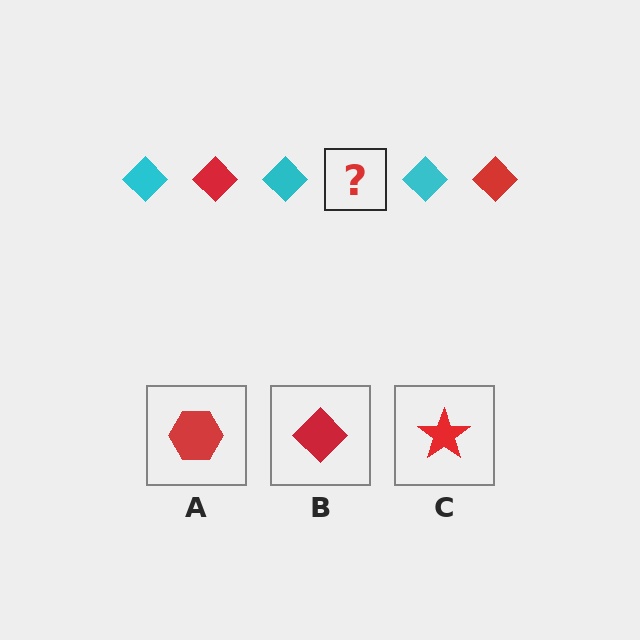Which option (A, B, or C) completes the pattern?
B.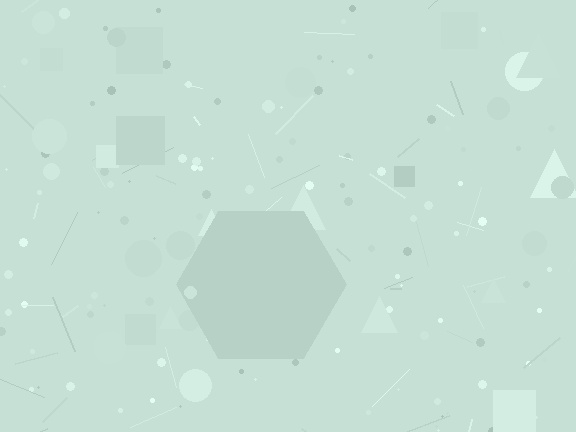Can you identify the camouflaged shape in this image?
The camouflaged shape is a hexagon.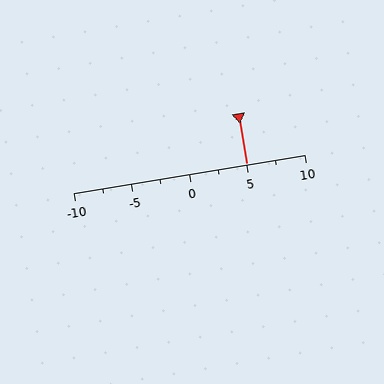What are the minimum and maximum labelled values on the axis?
The axis runs from -10 to 10.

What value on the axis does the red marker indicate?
The marker indicates approximately 5.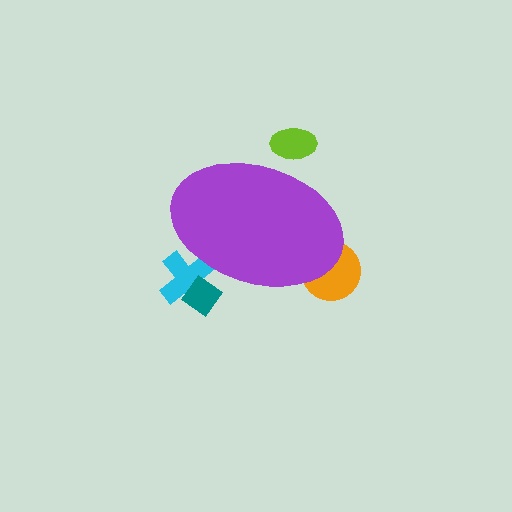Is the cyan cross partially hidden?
Yes, the cyan cross is partially hidden behind the purple ellipse.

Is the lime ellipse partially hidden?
Yes, the lime ellipse is partially hidden behind the purple ellipse.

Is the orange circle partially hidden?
Yes, the orange circle is partially hidden behind the purple ellipse.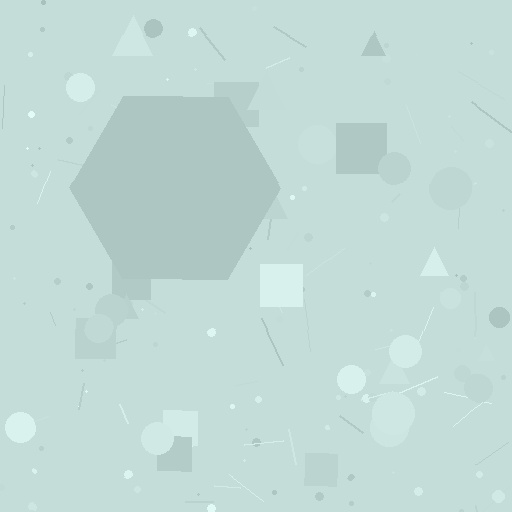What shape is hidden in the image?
A hexagon is hidden in the image.